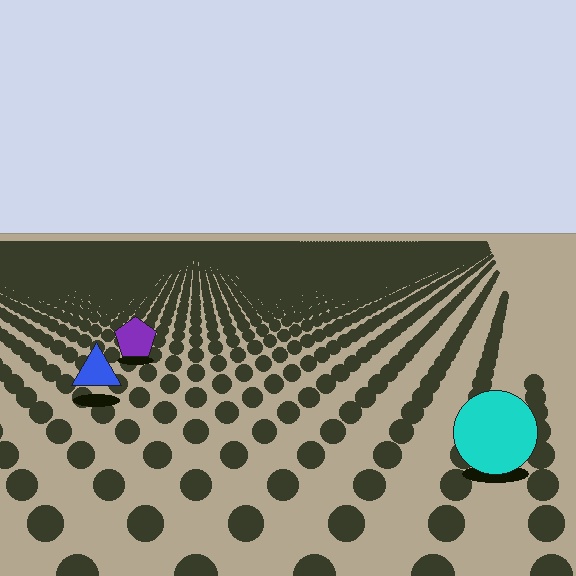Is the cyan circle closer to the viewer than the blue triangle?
Yes. The cyan circle is closer — you can tell from the texture gradient: the ground texture is coarser near it.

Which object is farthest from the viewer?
The purple pentagon is farthest from the viewer. It appears smaller and the ground texture around it is denser.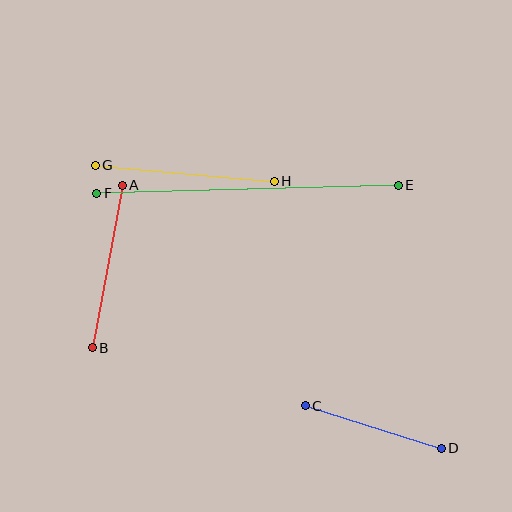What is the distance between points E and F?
The distance is approximately 302 pixels.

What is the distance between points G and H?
The distance is approximately 180 pixels.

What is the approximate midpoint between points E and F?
The midpoint is at approximately (247, 189) pixels.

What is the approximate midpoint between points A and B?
The midpoint is at approximately (107, 267) pixels.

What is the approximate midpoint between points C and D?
The midpoint is at approximately (373, 427) pixels.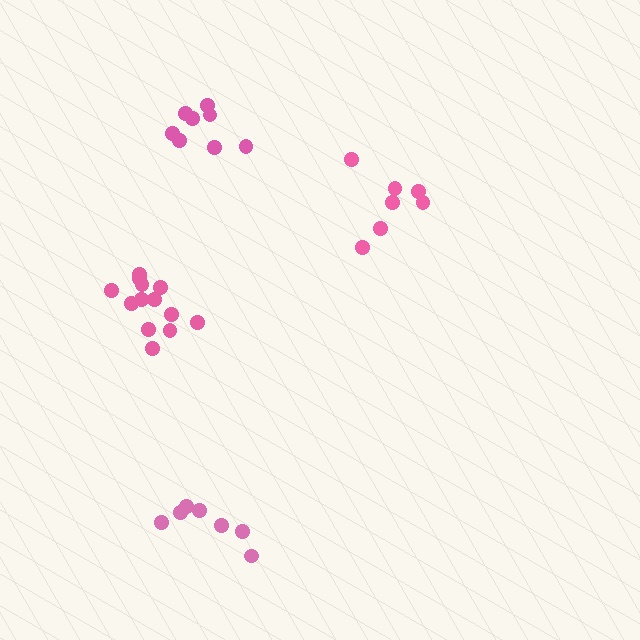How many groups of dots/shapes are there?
There are 4 groups.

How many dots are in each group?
Group 1: 7 dots, Group 2: 8 dots, Group 3: 13 dots, Group 4: 7 dots (35 total).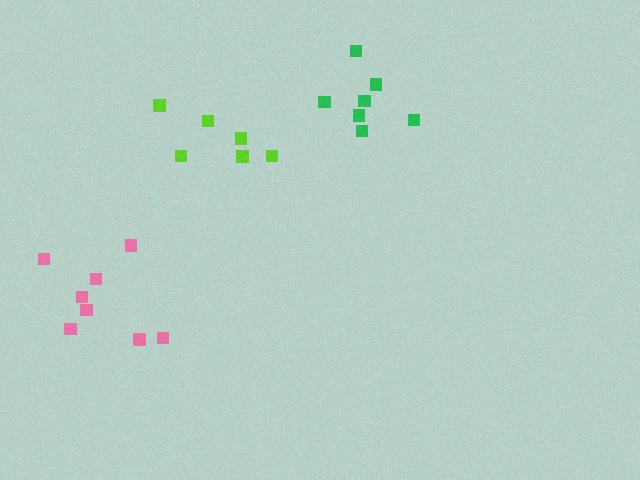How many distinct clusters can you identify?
There are 3 distinct clusters.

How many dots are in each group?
Group 1: 8 dots, Group 2: 6 dots, Group 3: 7 dots (21 total).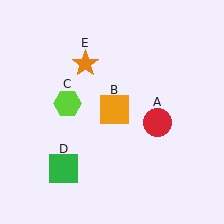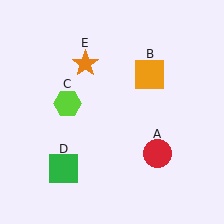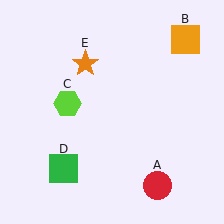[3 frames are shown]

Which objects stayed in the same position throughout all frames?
Lime hexagon (object C) and green square (object D) and orange star (object E) remained stationary.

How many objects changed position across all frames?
2 objects changed position: red circle (object A), orange square (object B).